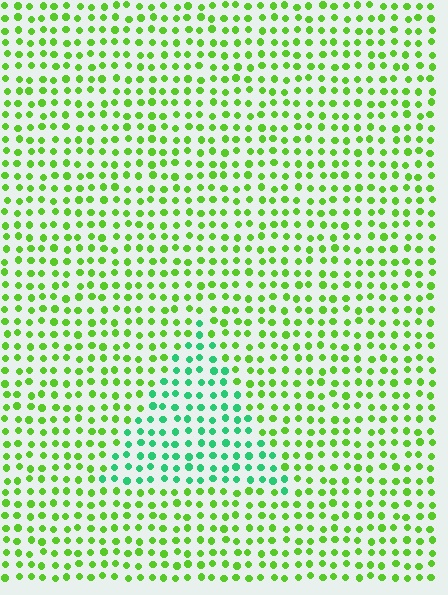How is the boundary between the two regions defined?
The boundary is defined purely by a slight shift in hue (about 46 degrees). Spacing, size, and orientation are identical on both sides.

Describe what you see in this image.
The image is filled with small lime elements in a uniform arrangement. A triangle-shaped region is visible where the elements are tinted to a slightly different hue, forming a subtle color boundary.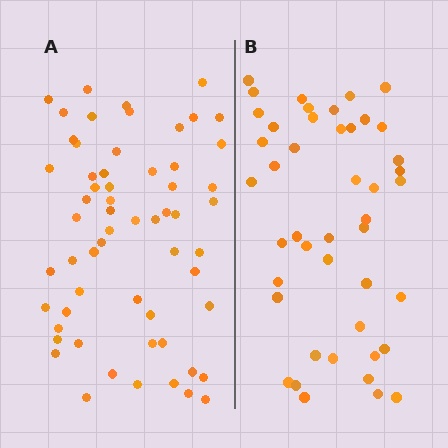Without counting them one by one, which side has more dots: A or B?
Region A (the left region) has more dots.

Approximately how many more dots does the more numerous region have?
Region A has approximately 15 more dots than region B.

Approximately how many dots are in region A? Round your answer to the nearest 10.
About 60 dots.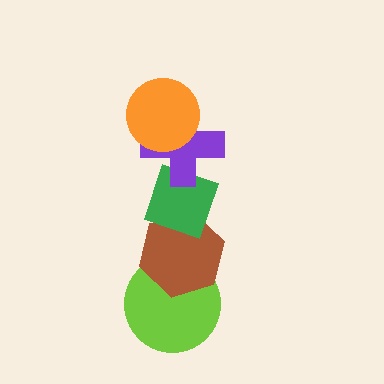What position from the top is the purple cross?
The purple cross is 2nd from the top.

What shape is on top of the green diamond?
The purple cross is on top of the green diamond.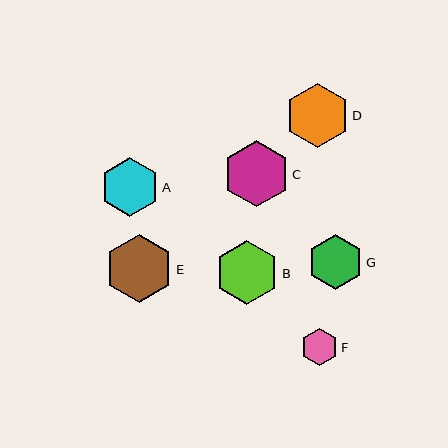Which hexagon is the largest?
Hexagon E is the largest with a size of approximately 68 pixels.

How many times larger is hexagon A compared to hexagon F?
Hexagon A is approximately 1.6 times the size of hexagon F.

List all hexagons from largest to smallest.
From largest to smallest: E, C, B, D, A, G, F.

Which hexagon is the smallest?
Hexagon F is the smallest with a size of approximately 37 pixels.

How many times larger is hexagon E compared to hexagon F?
Hexagon E is approximately 1.8 times the size of hexagon F.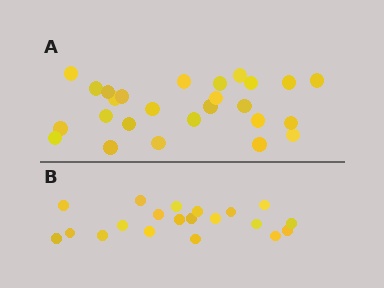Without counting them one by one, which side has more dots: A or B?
Region A (the top region) has more dots.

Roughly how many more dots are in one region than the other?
Region A has about 6 more dots than region B.